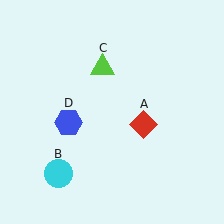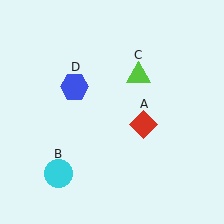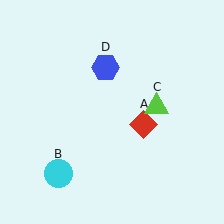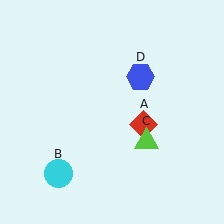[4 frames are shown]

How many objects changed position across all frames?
2 objects changed position: lime triangle (object C), blue hexagon (object D).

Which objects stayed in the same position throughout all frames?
Red diamond (object A) and cyan circle (object B) remained stationary.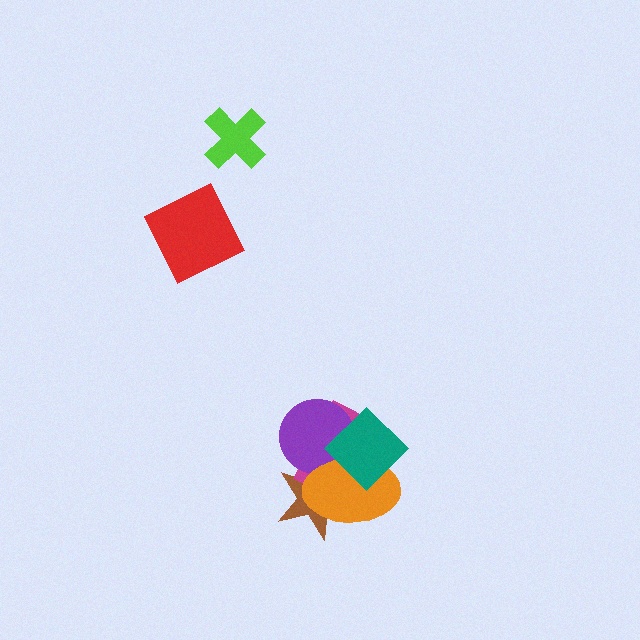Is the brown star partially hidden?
Yes, it is partially covered by another shape.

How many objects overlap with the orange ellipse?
4 objects overlap with the orange ellipse.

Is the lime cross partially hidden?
No, no other shape covers it.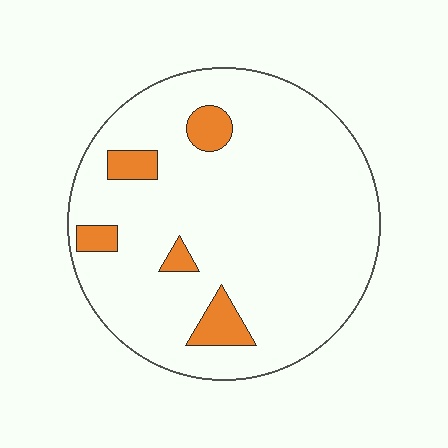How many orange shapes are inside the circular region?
5.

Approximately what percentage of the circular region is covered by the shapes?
Approximately 10%.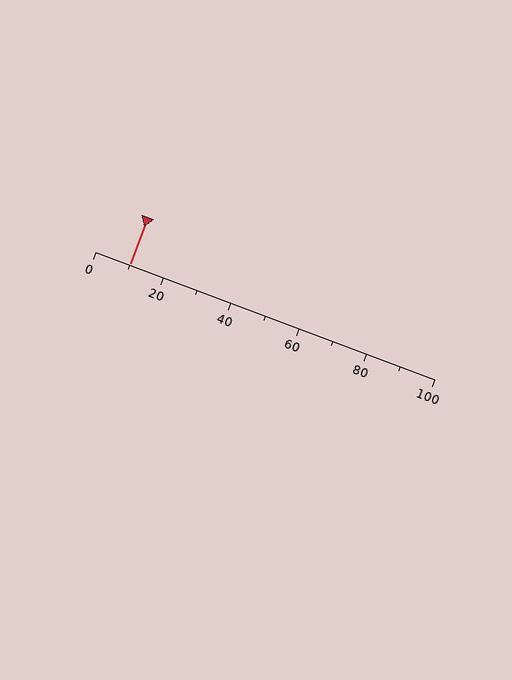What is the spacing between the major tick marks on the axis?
The major ticks are spaced 20 apart.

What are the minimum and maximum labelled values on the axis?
The axis runs from 0 to 100.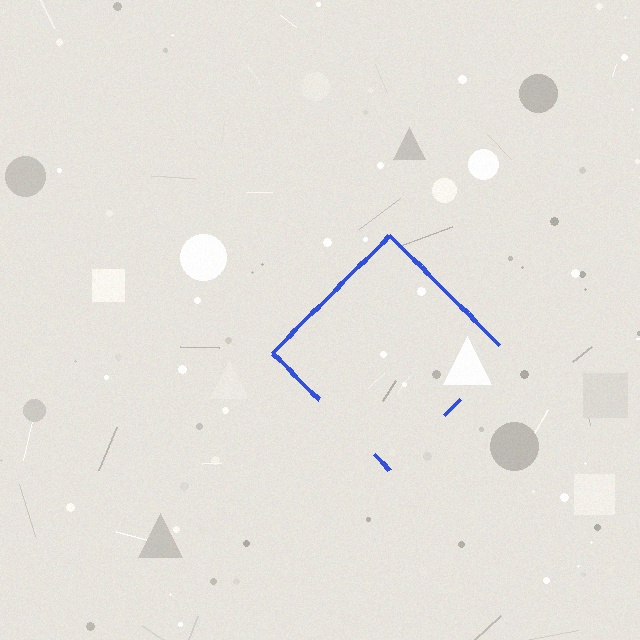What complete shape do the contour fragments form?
The contour fragments form a diamond.